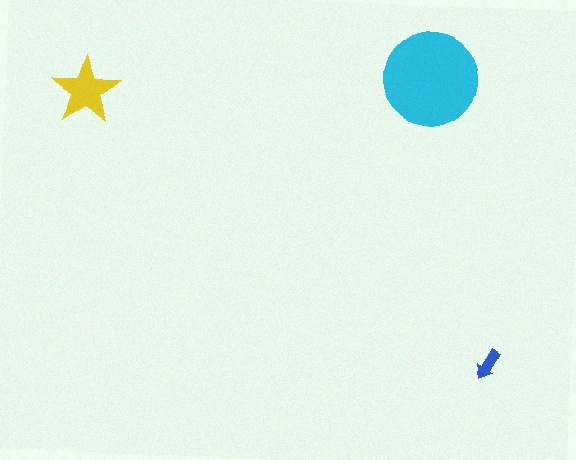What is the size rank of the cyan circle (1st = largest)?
1st.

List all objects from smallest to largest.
The blue arrow, the yellow star, the cyan circle.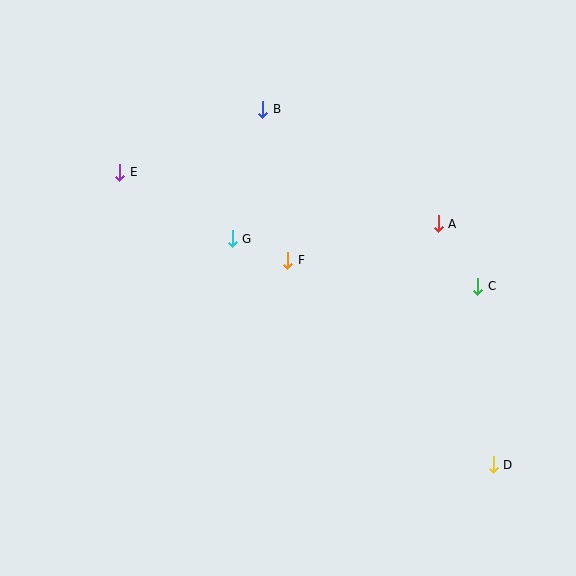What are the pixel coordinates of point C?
Point C is at (478, 286).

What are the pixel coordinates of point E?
Point E is at (120, 172).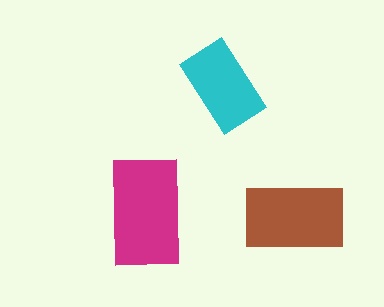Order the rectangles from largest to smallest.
the magenta one, the brown one, the cyan one.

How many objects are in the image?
There are 3 objects in the image.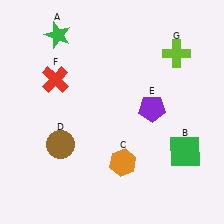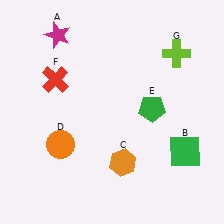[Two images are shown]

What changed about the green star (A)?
In Image 1, A is green. In Image 2, it changed to magenta.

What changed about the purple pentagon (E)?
In Image 1, E is purple. In Image 2, it changed to green.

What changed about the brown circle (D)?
In Image 1, D is brown. In Image 2, it changed to orange.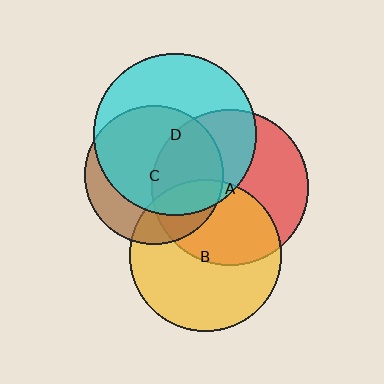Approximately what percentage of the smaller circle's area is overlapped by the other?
Approximately 40%.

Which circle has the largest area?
Circle D (cyan).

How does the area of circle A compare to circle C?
Approximately 1.3 times.